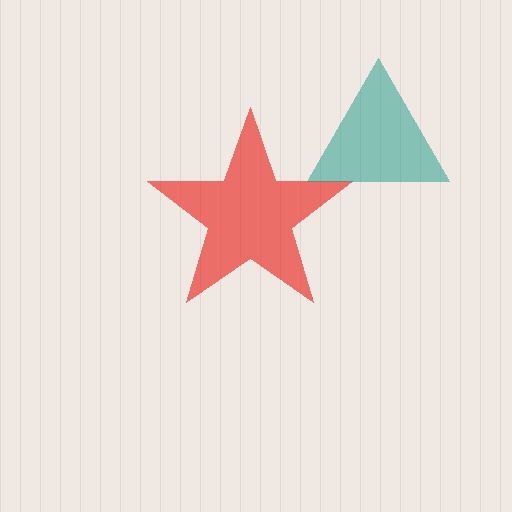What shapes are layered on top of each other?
The layered shapes are: a red star, a teal triangle.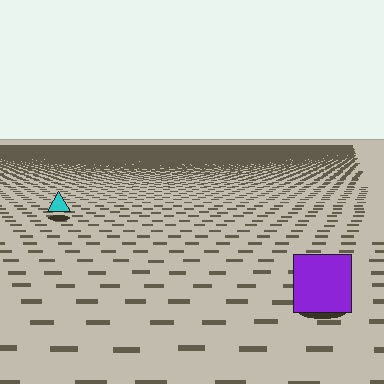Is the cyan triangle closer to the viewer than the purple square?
No. The purple square is closer — you can tell from the texture gradient: the ground texture is coarser near it.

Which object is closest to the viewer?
The purple square is closest. The texture marks near it are larger and more spread out.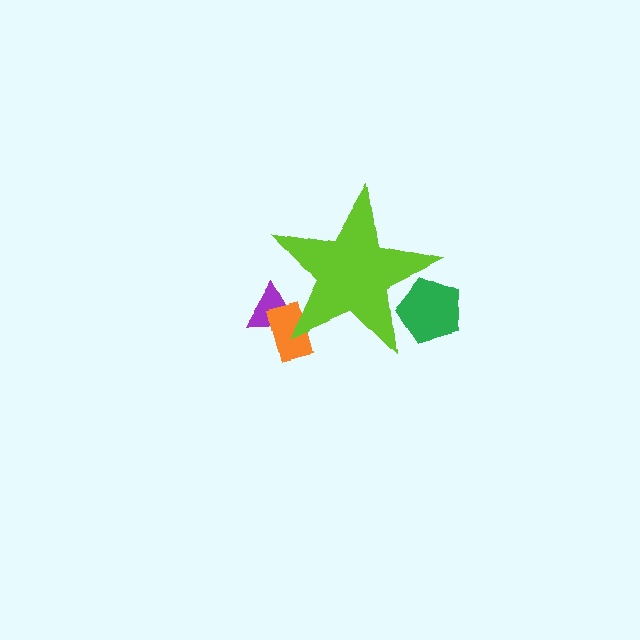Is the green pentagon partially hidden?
Yes, the green pentagon is partially hidden behind the lime star.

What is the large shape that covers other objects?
A lime star.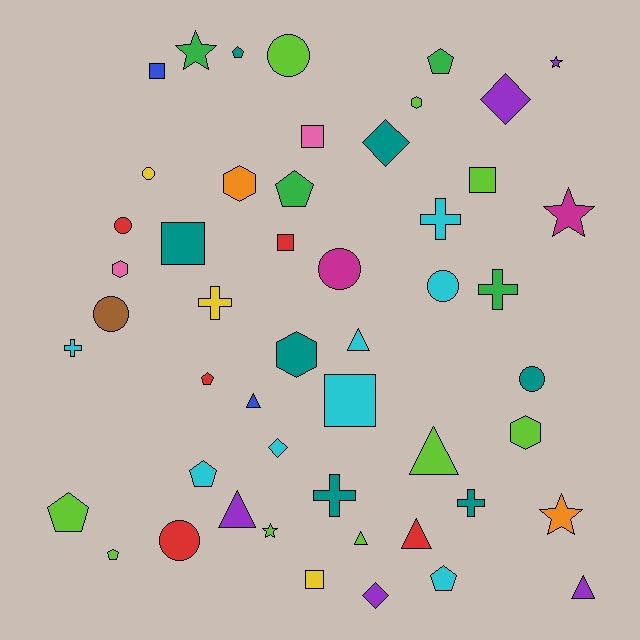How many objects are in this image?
There are 50 objects.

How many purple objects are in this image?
There are 5 purple objects.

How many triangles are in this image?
There are 7 triangles.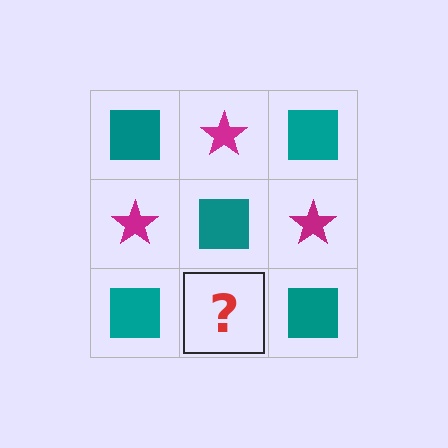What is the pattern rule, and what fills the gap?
The rule is that it alternates teal square and magenta star in a checkerboard pattern. The gap should be filled with a magenta star.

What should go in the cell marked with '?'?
The missing cell should contain a magenta star.